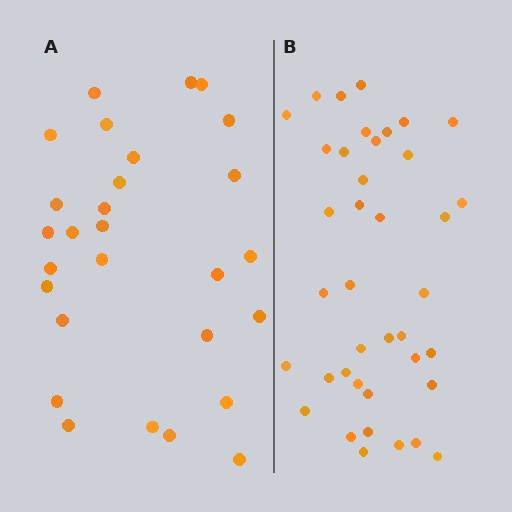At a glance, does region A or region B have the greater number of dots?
Region B (the right region) has more dots.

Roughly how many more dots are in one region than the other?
Region B has roughly 12 or so more dots than region A.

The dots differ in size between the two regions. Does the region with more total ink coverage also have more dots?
No. Region A has more total ink coverage because its dots are larger, but region B actually contains more individual dots. Total area can be misleading — the number of items is what matters here.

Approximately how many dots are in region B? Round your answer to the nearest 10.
About 40 dots. (The exact count is 39, which rounds to 40.)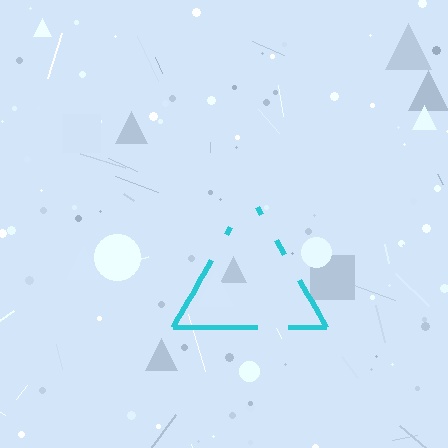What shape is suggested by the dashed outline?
The dashed outline suggests a triangle.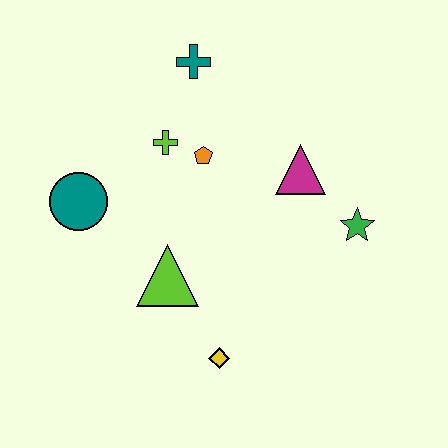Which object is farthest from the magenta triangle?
The teal circle is farthest from the magenta triangle.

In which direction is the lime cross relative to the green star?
The lime cross is to the left of the green star.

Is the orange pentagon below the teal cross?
Yes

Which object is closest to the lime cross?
The orange pentagon is closest to the lime cross.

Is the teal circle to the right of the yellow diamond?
No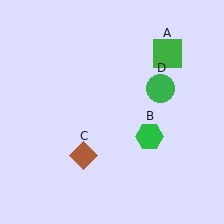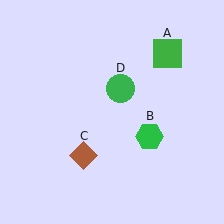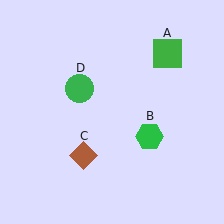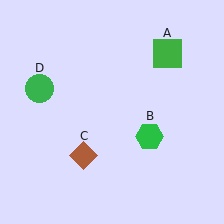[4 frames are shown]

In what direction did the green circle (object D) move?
The green circle (object D) moved left.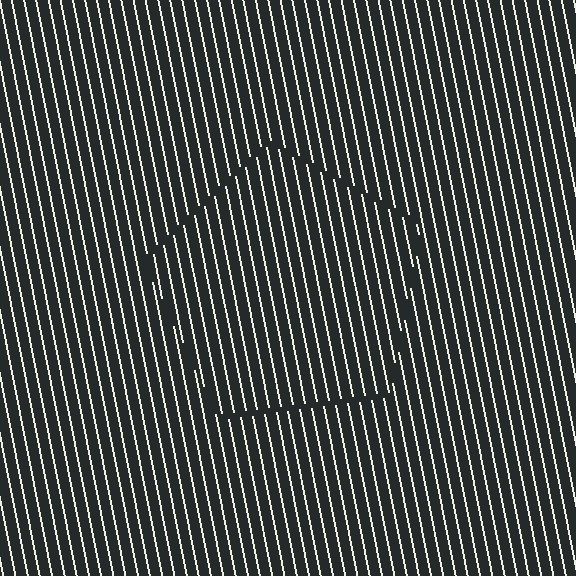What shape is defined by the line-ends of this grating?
An illusory pentagon. The interior of the shape contains the same grating, shifted by half a period — the contour is defined by the phase discontinuity where line-ends from the inner and outer gratings abut.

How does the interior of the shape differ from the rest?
The interior of the shape contains the same grating, shifted by half a period — the contour is defined by the phase discontinuity where line-ends from the inner and outer gratings abut.